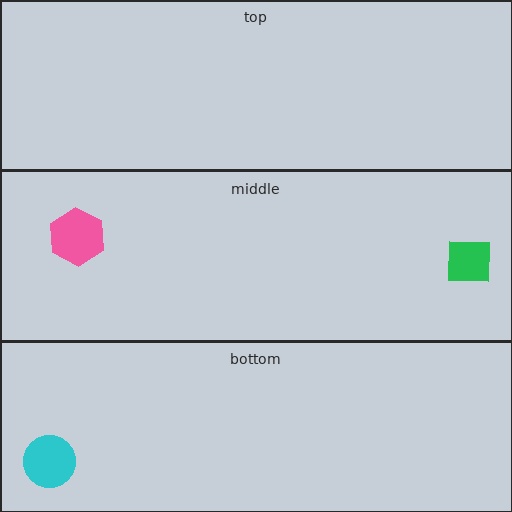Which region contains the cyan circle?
The bottom region.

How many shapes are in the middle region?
2.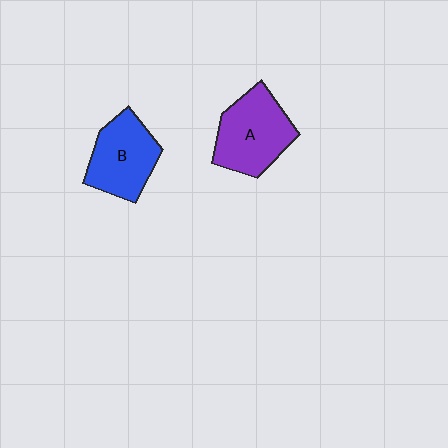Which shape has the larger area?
Shape A (purple).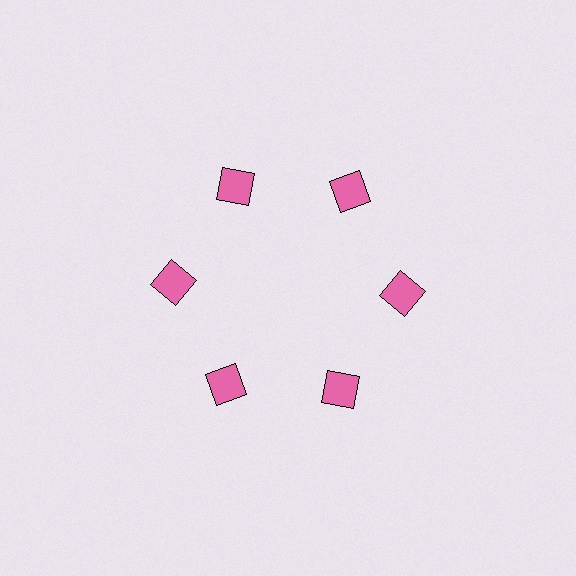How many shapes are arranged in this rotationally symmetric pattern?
There are 6 shapes, arranged in 6 groups of 1.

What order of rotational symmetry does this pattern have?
This pattern has 6-fold rotational symmetry.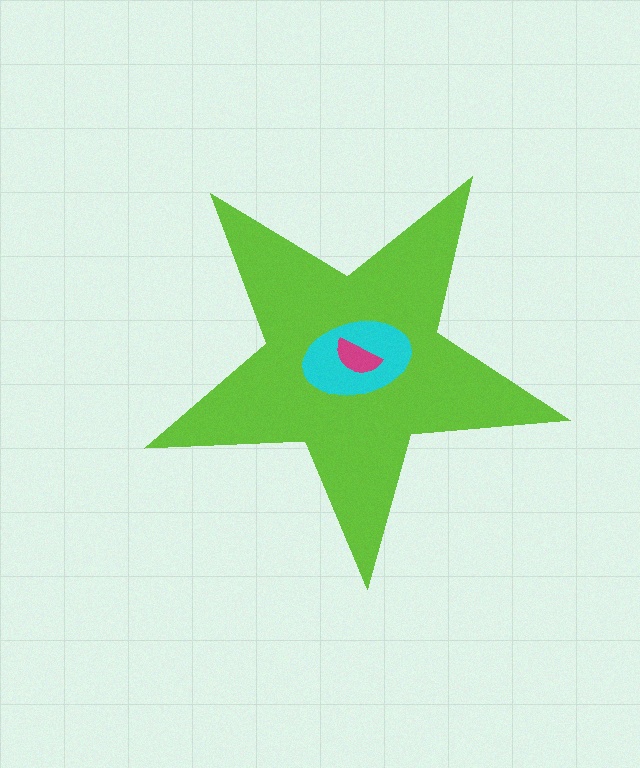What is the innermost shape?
The magenta semicircle.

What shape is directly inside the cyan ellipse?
The magenta semicircle.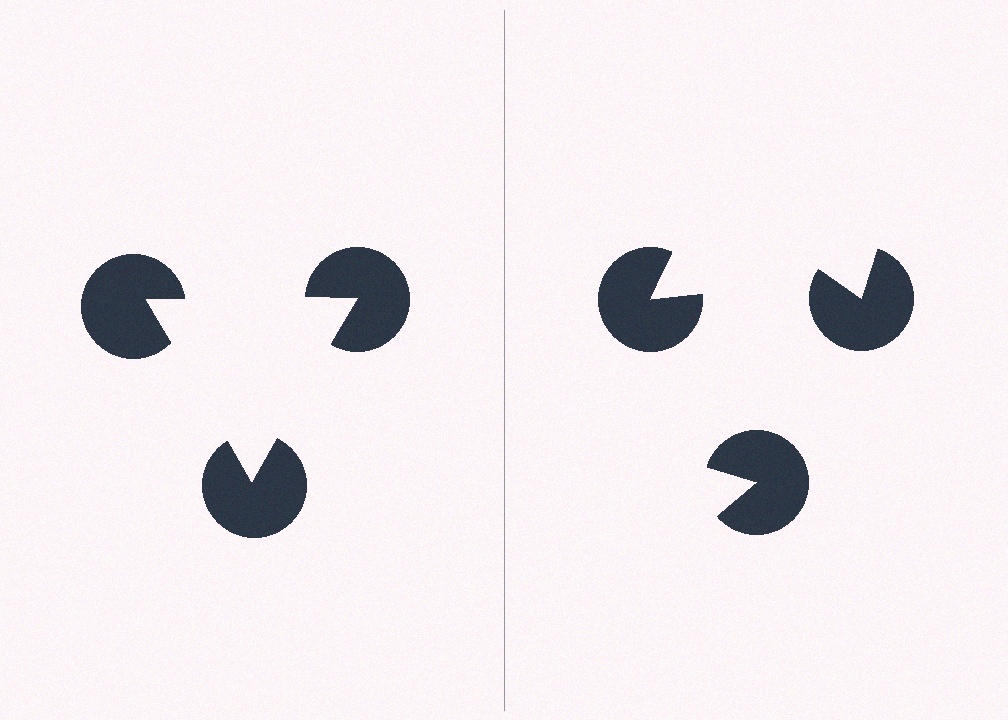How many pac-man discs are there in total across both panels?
6 — 3 on each side.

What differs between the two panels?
The pac-man discs are positioned identically on both sides; only the wedge orientations differ. On the left they align to a triangle; on the right they are misaligned.